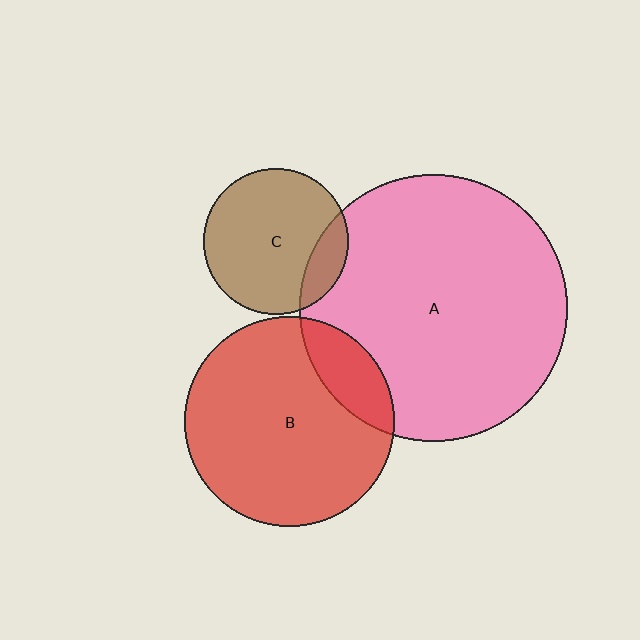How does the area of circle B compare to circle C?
Approximately 2.1 times.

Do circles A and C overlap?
Yes.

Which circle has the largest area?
Circle A (pink).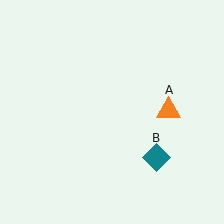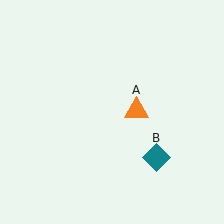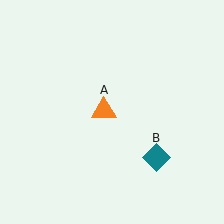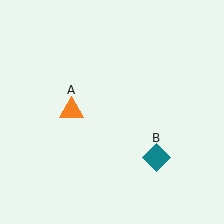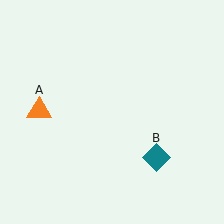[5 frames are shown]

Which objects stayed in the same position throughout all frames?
Teal diamond (object B) remained stationary.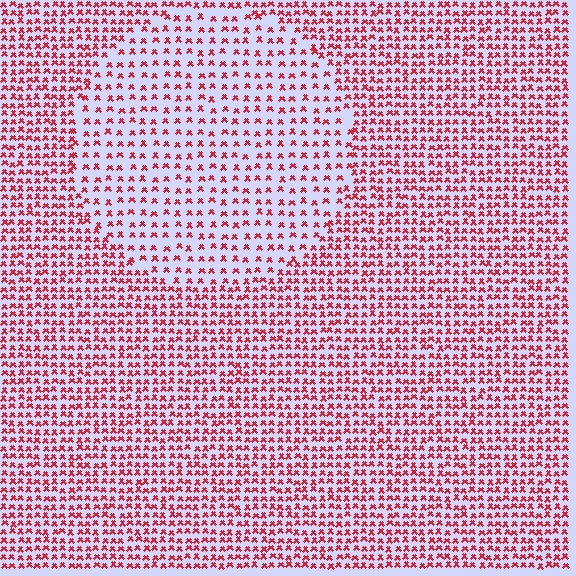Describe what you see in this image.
The image contains small red elements arranged at two different densities. A circle-shaped region is visible where the elements are less densely packed than the surrounding area.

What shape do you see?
I see a circle.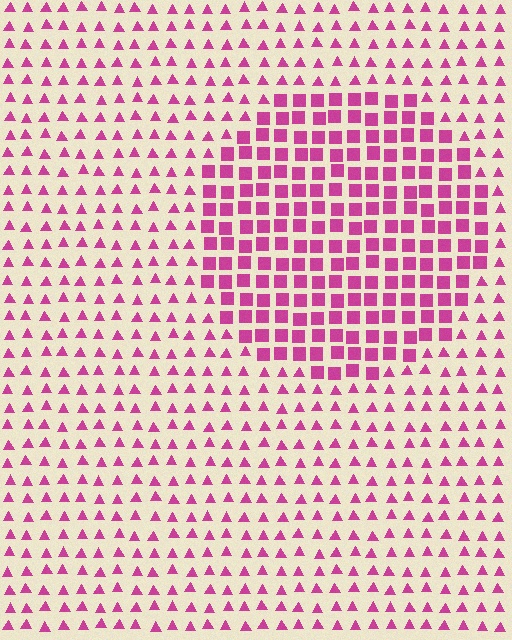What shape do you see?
I see a circle.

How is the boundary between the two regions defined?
The boundary is defined by a change in element shape: squares inside vs. triangles outside. All elements share the same color and spacing.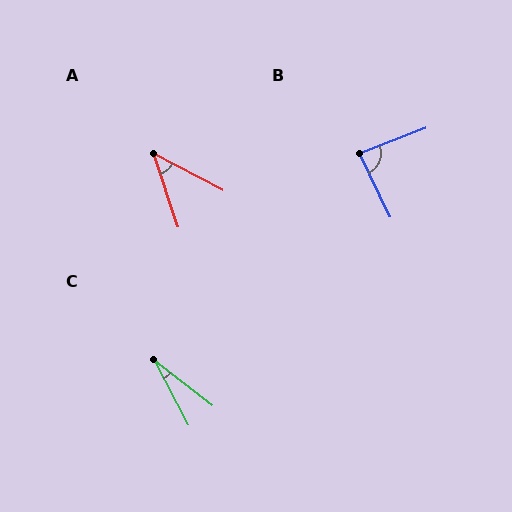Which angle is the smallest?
C, at approximately 24 degrees.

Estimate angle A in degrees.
Approximately 44 degrees.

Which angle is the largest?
B, at approximately 85 degrees.